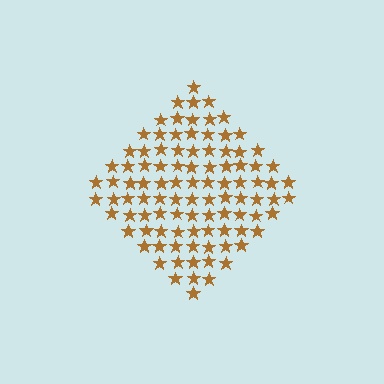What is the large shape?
The large shape is a diamond.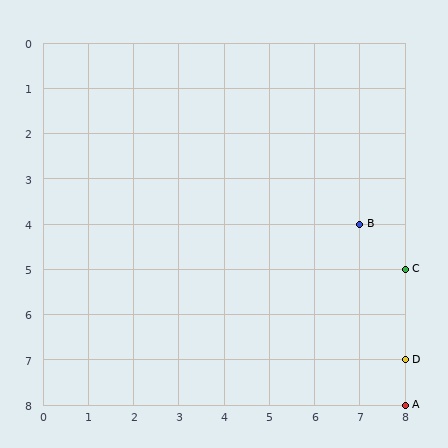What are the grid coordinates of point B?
Point B is at grid coordinates (7, 4).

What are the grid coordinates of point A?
Point A is at grid coordinates (8, 8).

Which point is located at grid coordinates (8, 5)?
Point C is at (8, 5).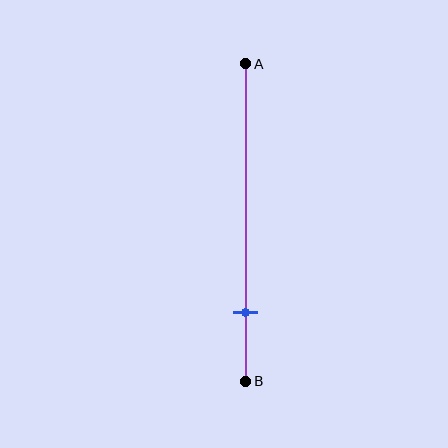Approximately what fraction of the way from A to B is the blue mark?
The blue mark is approximately 80% of the way from A to B.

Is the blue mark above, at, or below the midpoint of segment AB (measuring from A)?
The blue mark is below the midpoint of segment AB.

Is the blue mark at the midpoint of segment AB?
No, the mark is at about 80% from A, not at the 50% midpoint.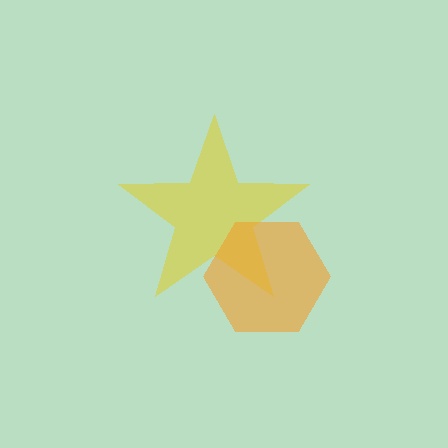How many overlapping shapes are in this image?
There are 2 overlapping shapes in the image.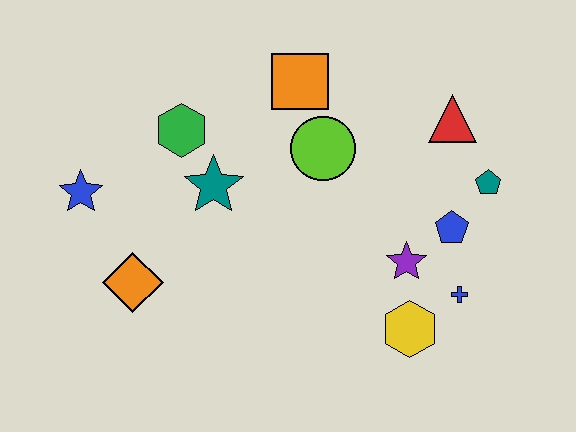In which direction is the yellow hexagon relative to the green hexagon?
The yellow hexagon is to the right of the green hexagon.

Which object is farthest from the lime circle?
The blue star is farthest from the lime circle.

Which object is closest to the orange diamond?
The blue star is closest to the orange diamond.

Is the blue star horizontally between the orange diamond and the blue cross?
No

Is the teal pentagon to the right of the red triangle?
Yes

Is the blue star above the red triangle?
No